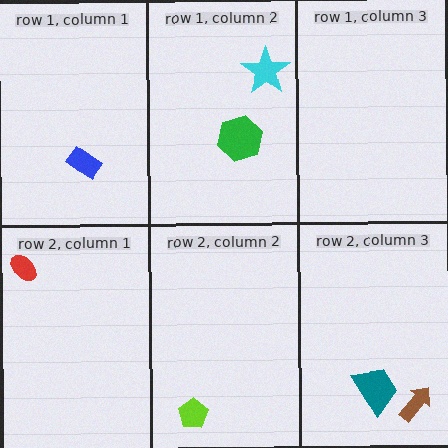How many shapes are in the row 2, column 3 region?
2.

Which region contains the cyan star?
The row 1, column 2 region.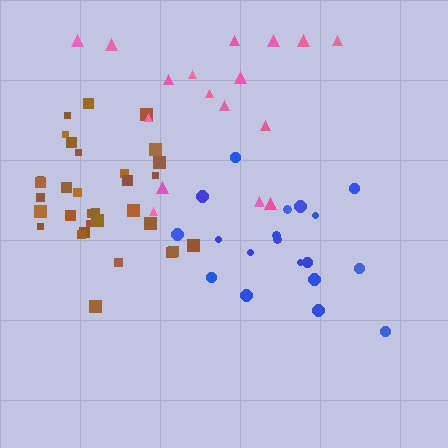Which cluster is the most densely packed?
Brown.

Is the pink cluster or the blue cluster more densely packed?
Blue.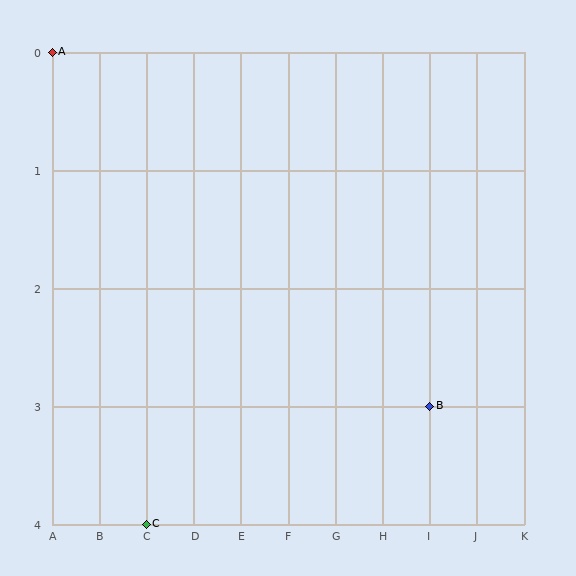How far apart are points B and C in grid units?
Points B and C are 6 columns and 1 row apart (about 6.1 grid units diagonally).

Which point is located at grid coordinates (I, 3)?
Point B is at (I, 3).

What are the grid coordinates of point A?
Point A is at grid coordinates (A, 0).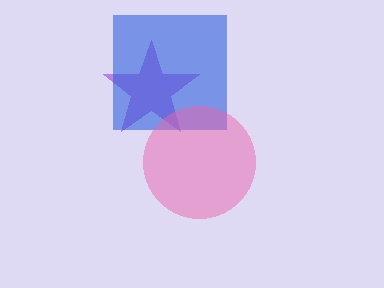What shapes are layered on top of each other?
The layered shapes are: a purple star, a blue square, a pink circle.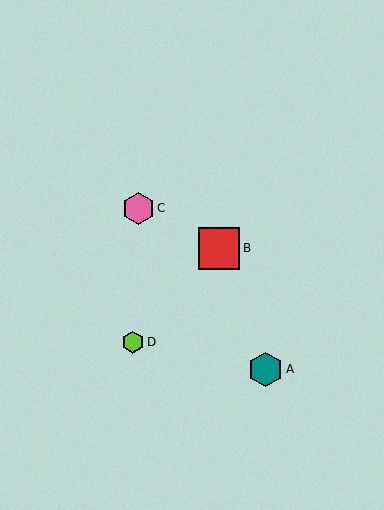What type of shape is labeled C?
Shape C is a pink hexagon.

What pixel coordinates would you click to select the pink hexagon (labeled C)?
Click at (138, 208) to select the pink hexagon C.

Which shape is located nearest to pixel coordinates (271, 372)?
The teal hexagon (labeled A) at (266, 369) is nearest to that location.